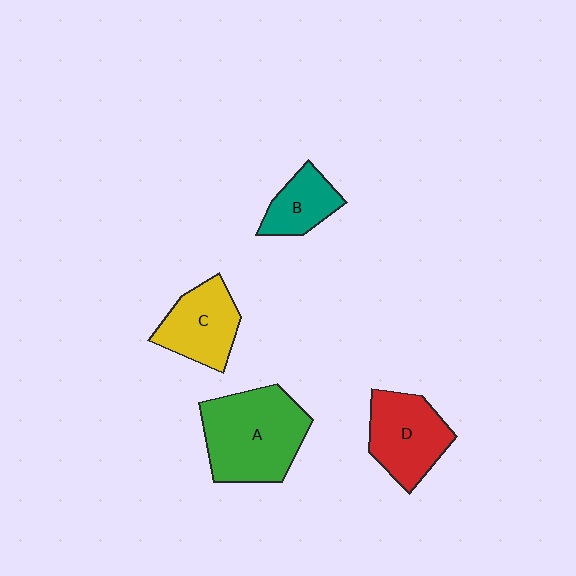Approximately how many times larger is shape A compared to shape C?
Approximately 1.6 times.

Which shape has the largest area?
Shape A (green).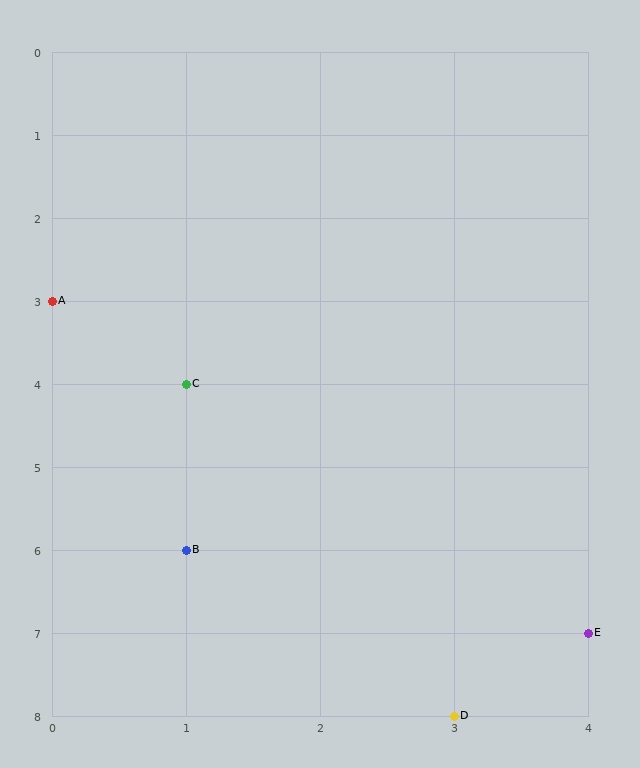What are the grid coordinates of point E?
Point E is at grid coordinates (4, 7).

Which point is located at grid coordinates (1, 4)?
Point C is at (1, 4).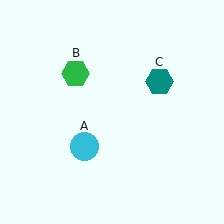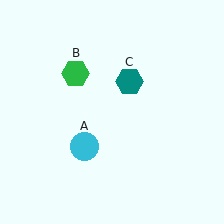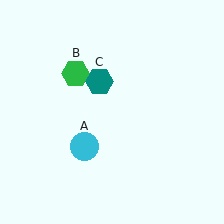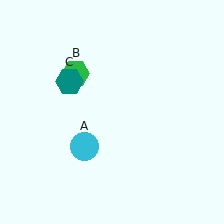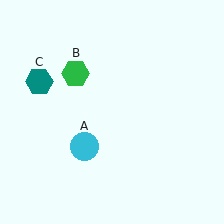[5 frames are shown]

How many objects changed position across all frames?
1 object changed position: teal hexagon (object C).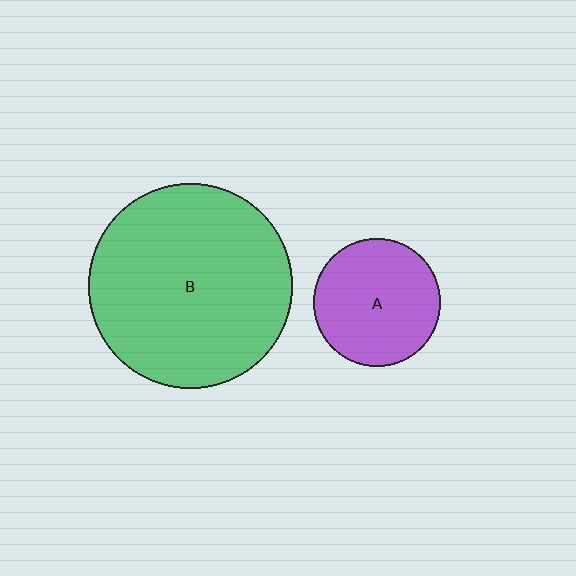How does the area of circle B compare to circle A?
Approximately 2.6 times.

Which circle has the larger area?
Circle B (green).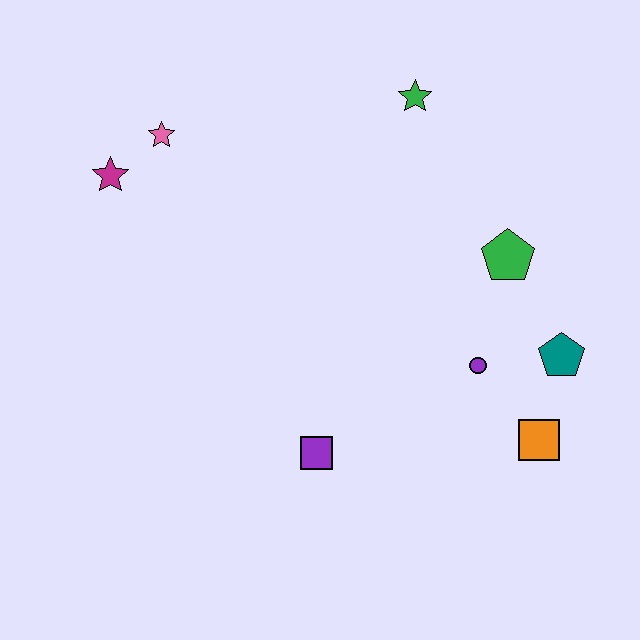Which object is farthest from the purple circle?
The magenta star is farthest from the purple circle.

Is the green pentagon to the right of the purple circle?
Yes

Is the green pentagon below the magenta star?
Yes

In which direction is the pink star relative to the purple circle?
The pink star is to the left of the purple circle.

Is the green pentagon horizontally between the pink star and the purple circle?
No